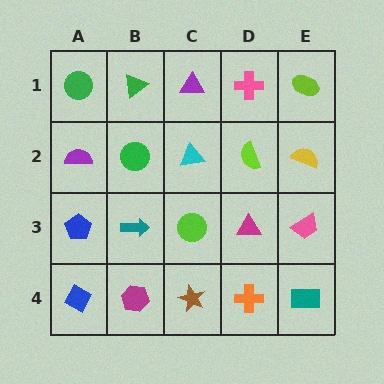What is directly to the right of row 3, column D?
A pink trapezoid.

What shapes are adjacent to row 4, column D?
A magenta triangle (row 3, column D), a brown star (row 4, column C), a teal rectangle (row 4, column E).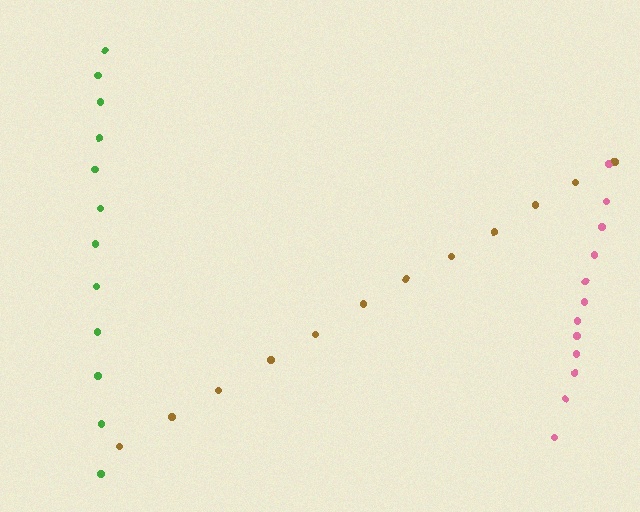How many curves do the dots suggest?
There are 3 distinct paths.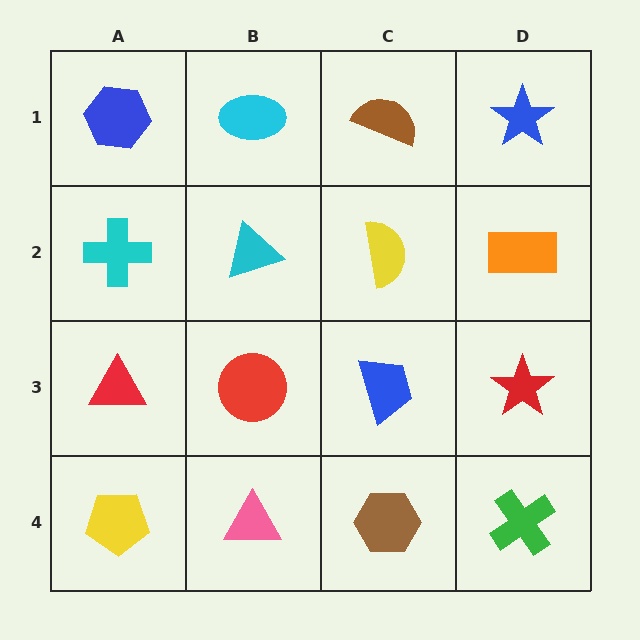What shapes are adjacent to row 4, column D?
A red star (row 3, column D), a brown hexagon (row 4, column C).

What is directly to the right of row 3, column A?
A red circle.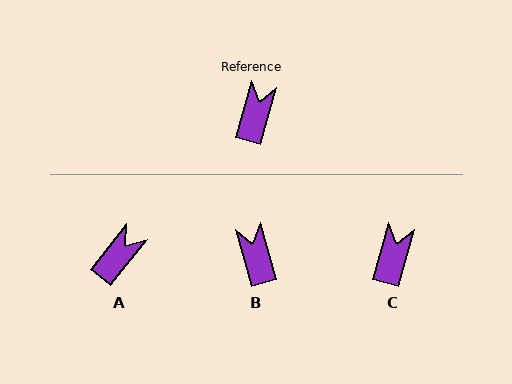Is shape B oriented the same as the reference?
No, it is off by about 32 degrees.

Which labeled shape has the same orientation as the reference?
C.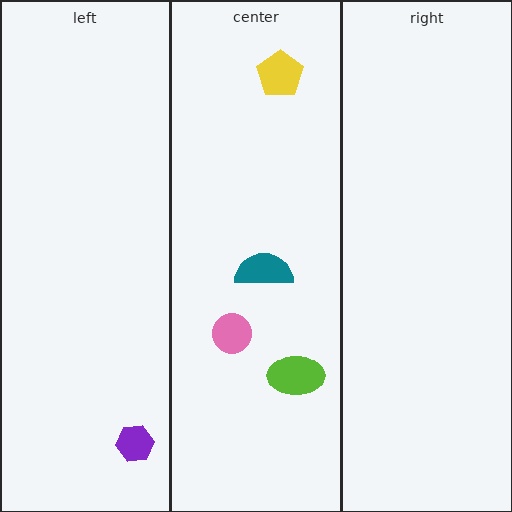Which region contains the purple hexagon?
The left region.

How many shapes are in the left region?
1.